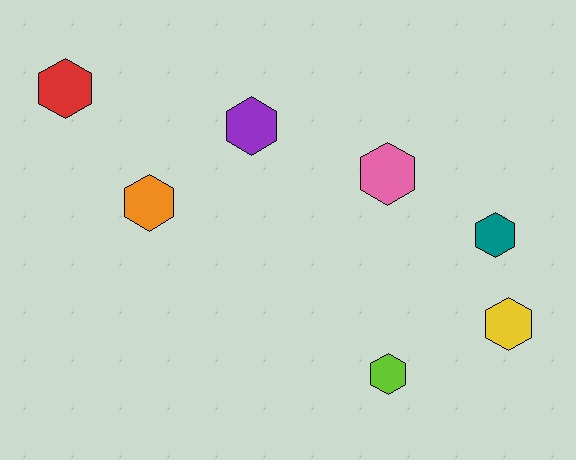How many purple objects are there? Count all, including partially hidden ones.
There is 1 purple object.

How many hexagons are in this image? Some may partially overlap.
There are 7 hexagons.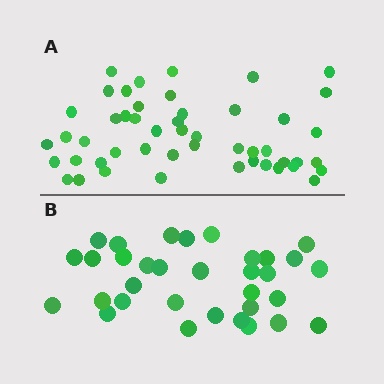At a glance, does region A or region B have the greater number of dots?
Region A (the top region) has more dots.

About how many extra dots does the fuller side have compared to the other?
Region A has approximately 15 more dots than region B.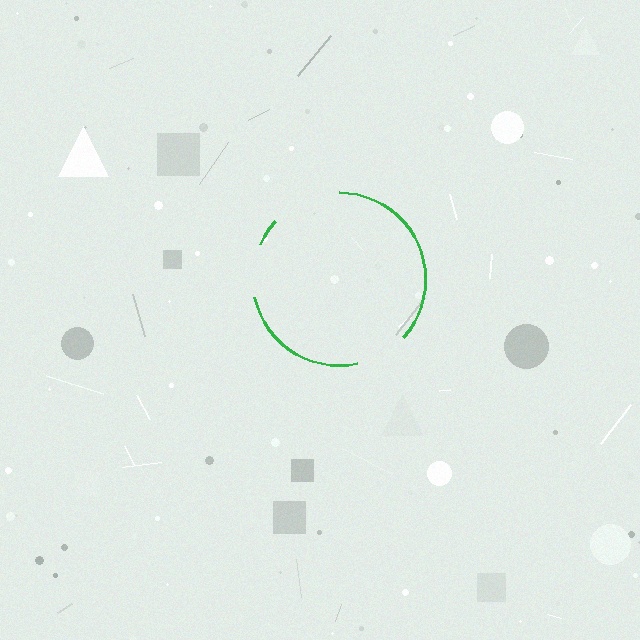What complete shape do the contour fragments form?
The contour fragments form a circle.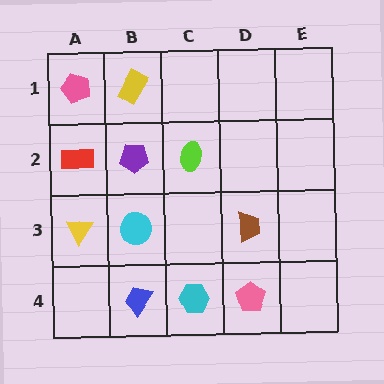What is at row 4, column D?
A pink pentagon.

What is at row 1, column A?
A pink pentagon.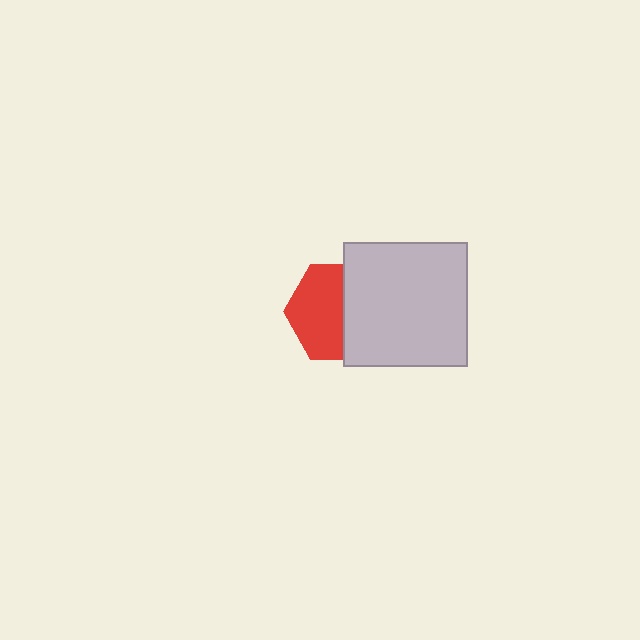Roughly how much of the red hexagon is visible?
About half of it is visible (roughly 57%).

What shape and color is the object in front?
The object in front is a light gray square.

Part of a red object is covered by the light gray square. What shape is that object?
It is a hexagon.